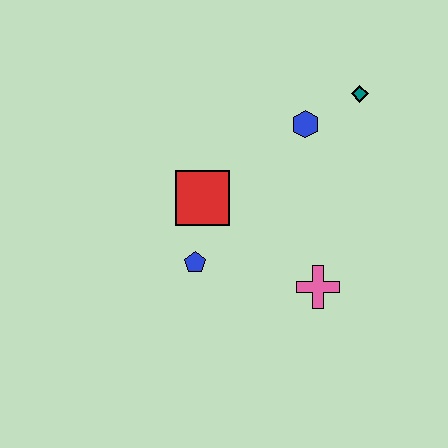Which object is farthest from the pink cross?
The teal diamond is farthest from the pink cross.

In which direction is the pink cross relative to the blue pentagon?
The pink cross is to the right of the blue pentagon.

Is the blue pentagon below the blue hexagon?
Yes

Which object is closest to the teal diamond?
The blue hexagon is closest to the teal diamond.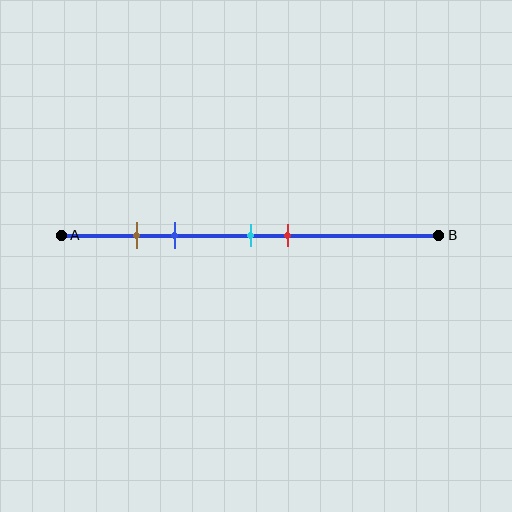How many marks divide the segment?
There are 4 marks dividing the segment.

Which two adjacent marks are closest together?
The brown and blue marks are the closest adjacent pair.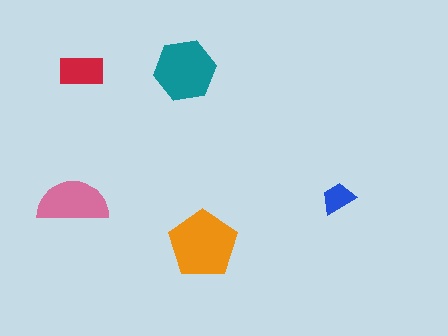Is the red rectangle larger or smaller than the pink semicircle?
Smaller.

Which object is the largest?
The orange pentagon.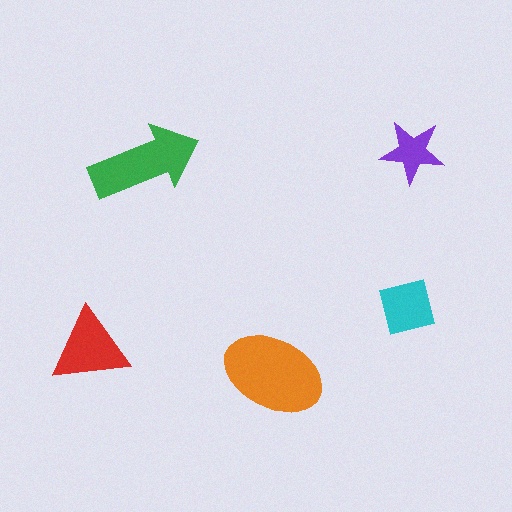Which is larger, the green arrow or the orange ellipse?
The orange ellipse.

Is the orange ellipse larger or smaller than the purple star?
Larger.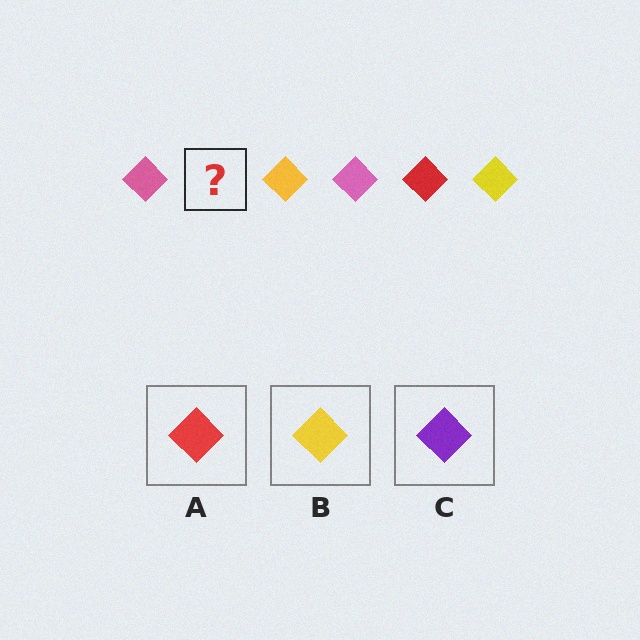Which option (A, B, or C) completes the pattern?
A.